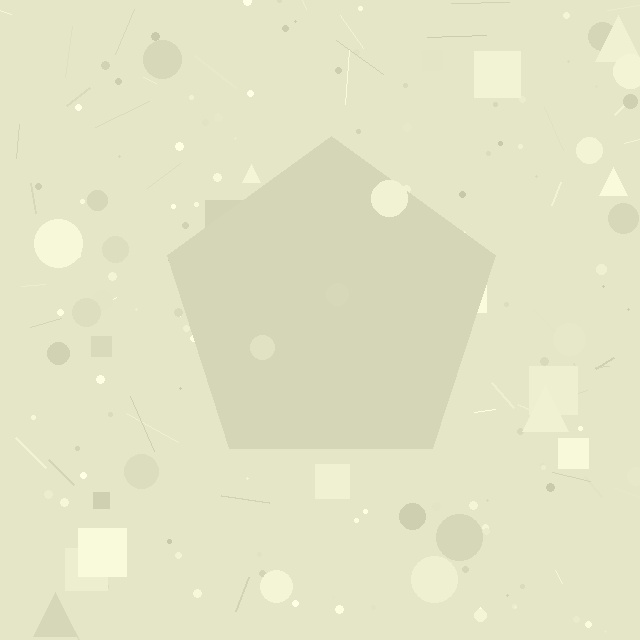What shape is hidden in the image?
A pentagon is hidden in the image.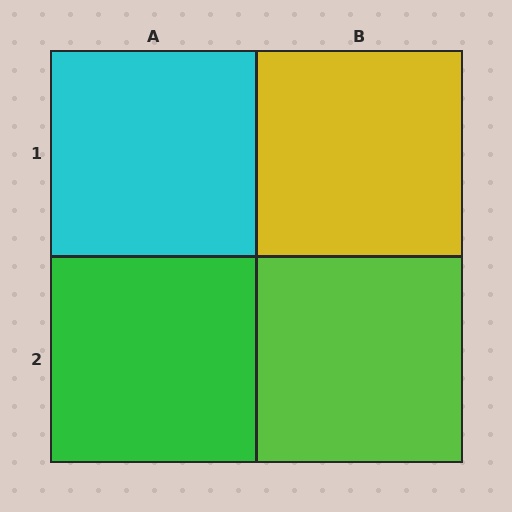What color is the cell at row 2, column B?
Lime.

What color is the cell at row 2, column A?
Green.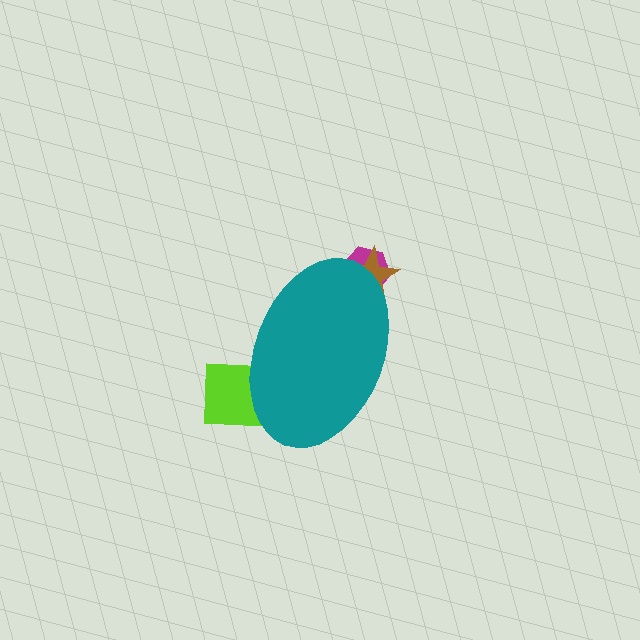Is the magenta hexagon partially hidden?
Yes, the magenta hexagon is partially hidden behind the teal ellipse.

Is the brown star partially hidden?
Yes, the brown star is partially hidden behind the teal ellipse.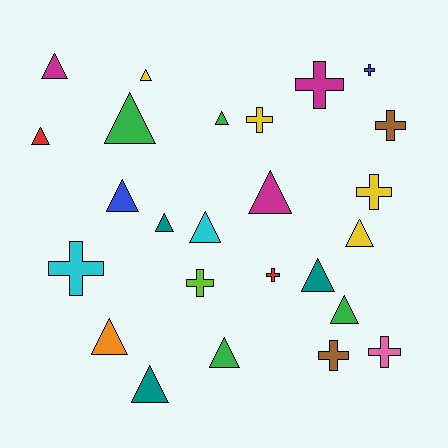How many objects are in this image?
There are 25 objects.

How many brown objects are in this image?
There are 2 brown objects.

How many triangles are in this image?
There are 15 triangles.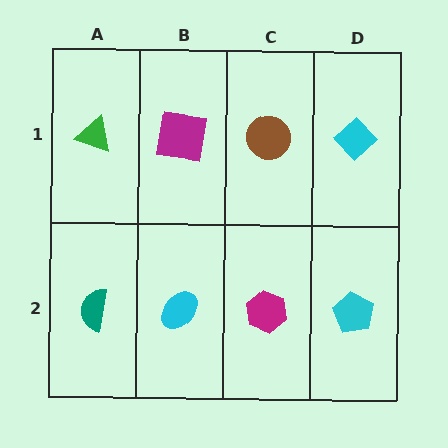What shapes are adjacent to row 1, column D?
A cyan pentagon (row 2, column D), a brown circle (row 1, column C).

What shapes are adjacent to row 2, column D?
A cyan diamond (row 1, column D), a magenta hexagon (row 2, column C).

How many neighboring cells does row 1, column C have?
3.